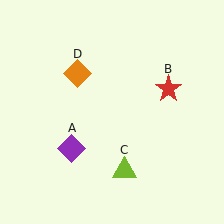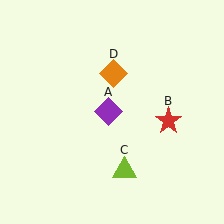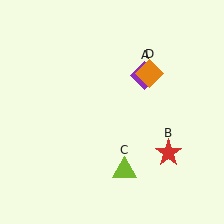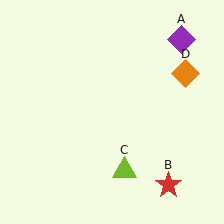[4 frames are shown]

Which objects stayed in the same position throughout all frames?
Lime triangle (object C) remained stationary.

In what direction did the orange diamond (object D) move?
The orange diamond (object D) moved right.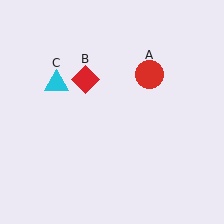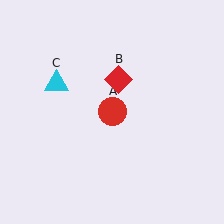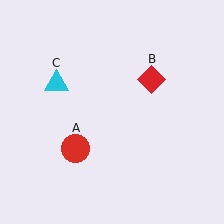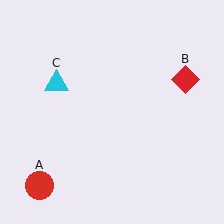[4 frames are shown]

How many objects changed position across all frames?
2 objects changed position: red circle (object A), red diamond (object B).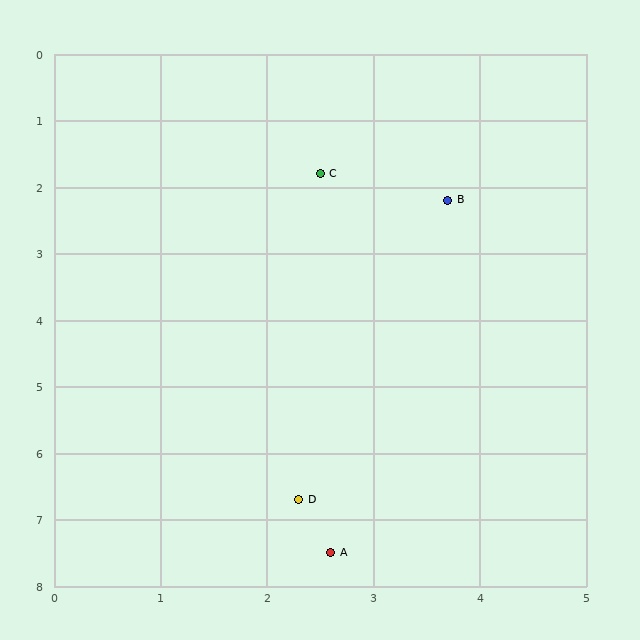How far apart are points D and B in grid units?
Points D and B are about 4.7 grid units apart.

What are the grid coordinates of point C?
Point C is at approximately (2.5, 1.8).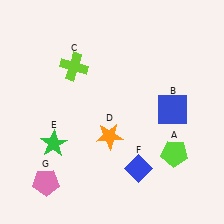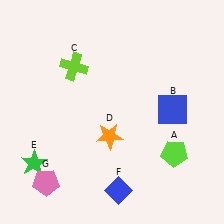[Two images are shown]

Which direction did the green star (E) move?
The green star (E) moved left.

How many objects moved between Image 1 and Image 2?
2 objects moved between the two images.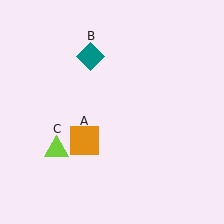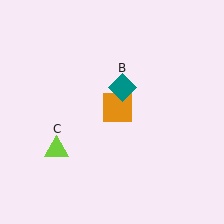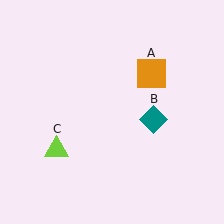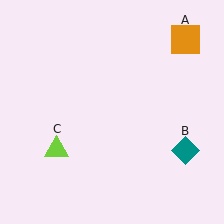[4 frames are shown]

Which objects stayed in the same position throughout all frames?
Lime triangle (object C) remained stationary.